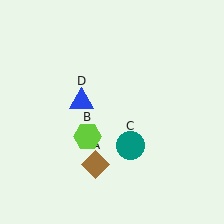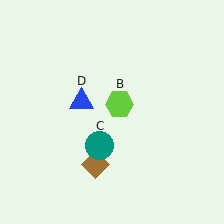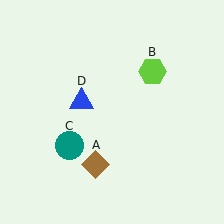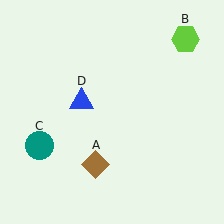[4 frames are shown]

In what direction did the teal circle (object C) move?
The teal circle (object C) moved left.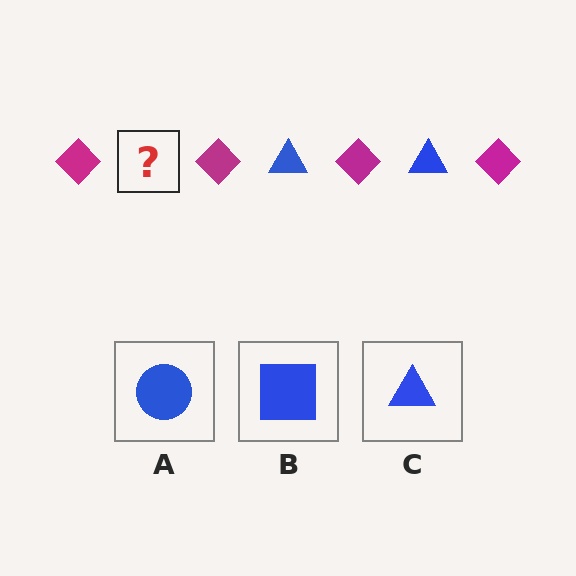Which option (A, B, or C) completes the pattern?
C.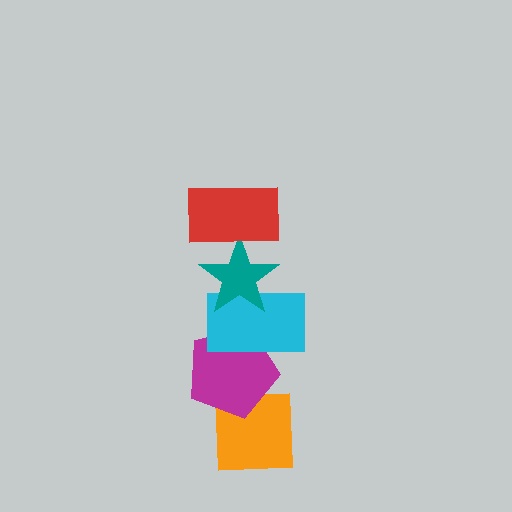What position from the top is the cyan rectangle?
The cyan rectangle is 3rd from the top.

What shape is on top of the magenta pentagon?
The cyan rectangle is on top of the magenta pentagon.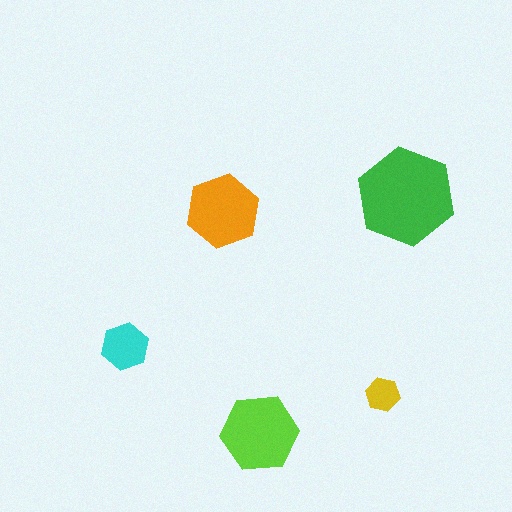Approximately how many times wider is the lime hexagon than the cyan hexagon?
About 1.5 times wider.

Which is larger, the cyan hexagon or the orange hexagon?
The orange one.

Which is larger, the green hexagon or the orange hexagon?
The green one.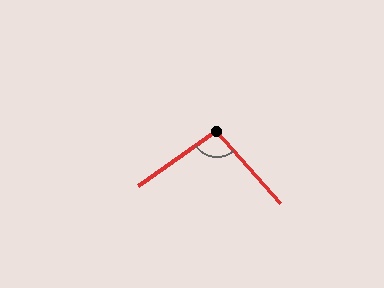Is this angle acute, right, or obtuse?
It is obtuse.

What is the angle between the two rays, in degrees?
Approximately 96 degrees.